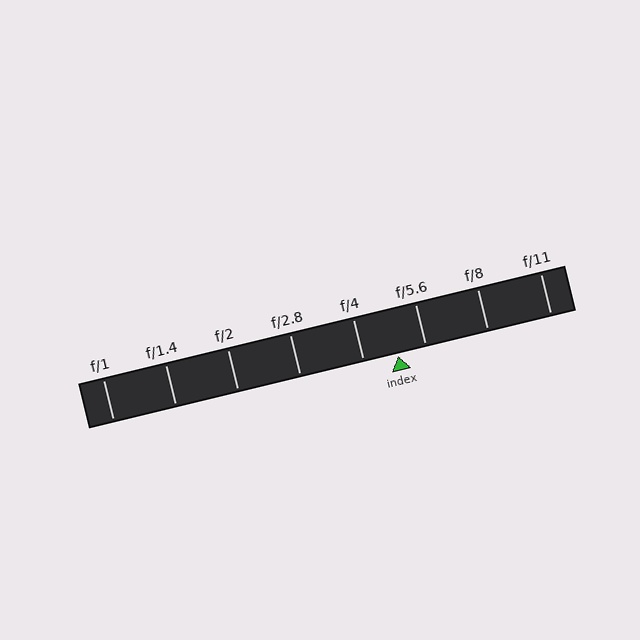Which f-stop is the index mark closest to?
The index mark is closest to f/5.6.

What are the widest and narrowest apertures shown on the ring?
The widest aperture shown is f/1 and the narrowest is f/11.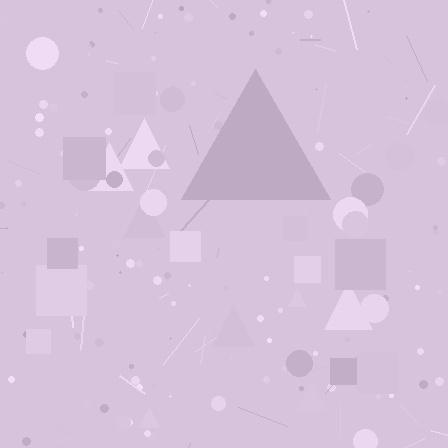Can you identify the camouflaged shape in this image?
The camouflaged shape is a triangle.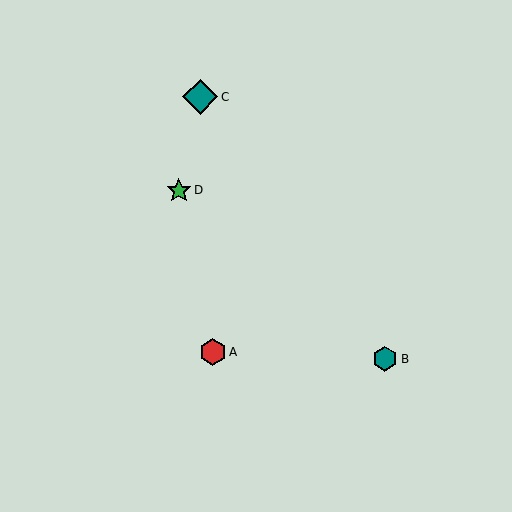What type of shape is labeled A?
Shape A is a red hexagon.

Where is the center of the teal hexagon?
The center of the teal hexagon is at (385, 359).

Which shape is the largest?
The teal diamond (labeled C) is the largest.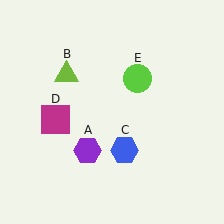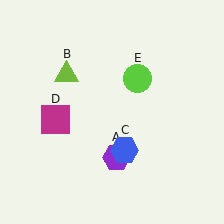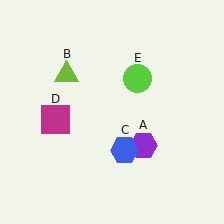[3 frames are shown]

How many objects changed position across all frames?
1 object changed position: purple hexagon (object A).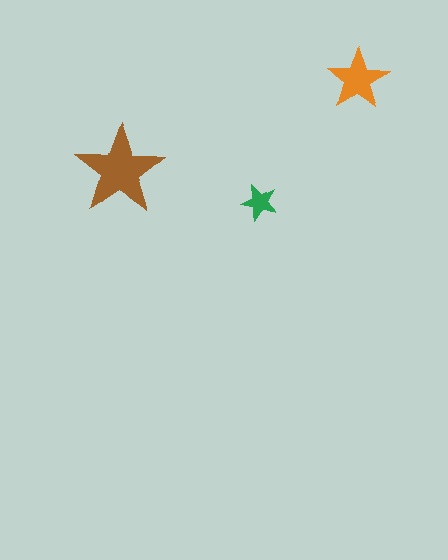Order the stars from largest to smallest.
the brown one, the orange one, the green one.